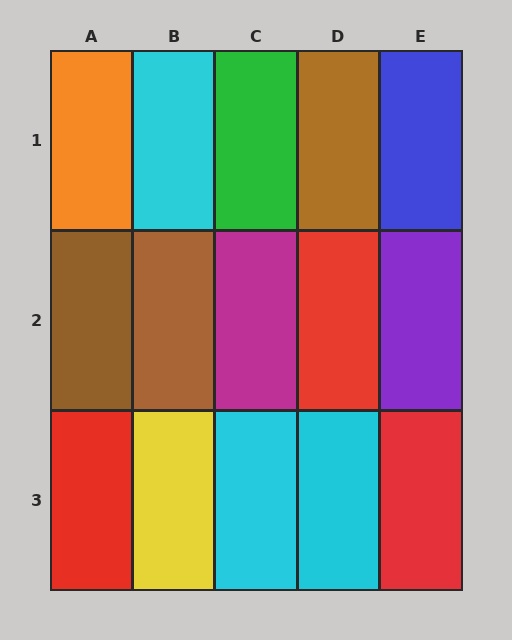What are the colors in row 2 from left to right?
Brown, brown, magenta, red, purple.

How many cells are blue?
1 cell is blue.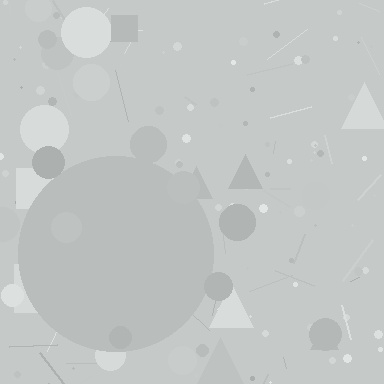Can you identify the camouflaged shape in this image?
The camouflaged shape is a circle.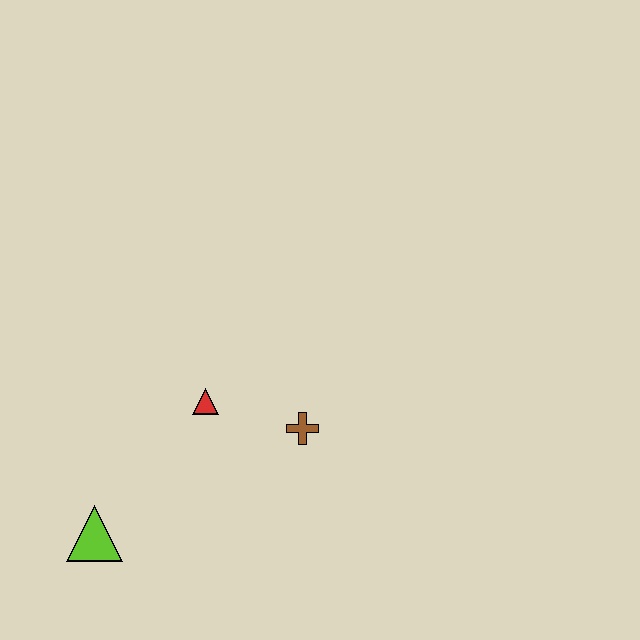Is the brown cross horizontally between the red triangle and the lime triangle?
No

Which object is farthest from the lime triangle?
The brown cross is farthest from the lime triangle.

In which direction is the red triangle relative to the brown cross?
The red triangle is to the left of the brown cross.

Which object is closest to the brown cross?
The red triangle is closest to the brown cross.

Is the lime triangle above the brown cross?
No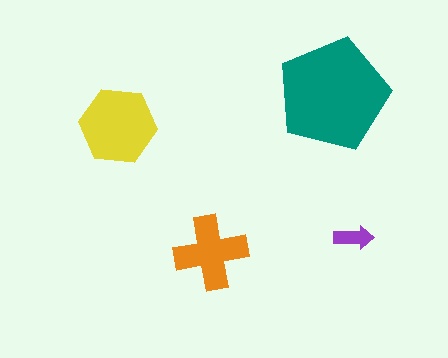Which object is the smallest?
The purple arrow.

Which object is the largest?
The teal pentagon.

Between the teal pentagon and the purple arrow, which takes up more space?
The teal pentagon.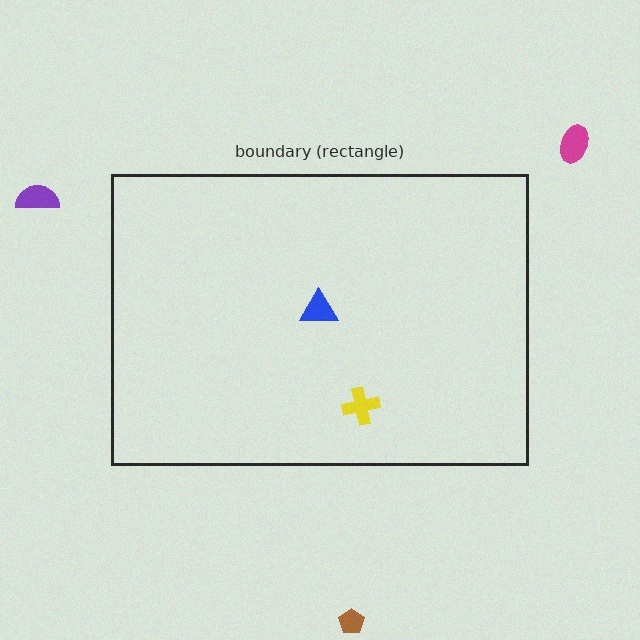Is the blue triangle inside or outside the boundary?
Inside.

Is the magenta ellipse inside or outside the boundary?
Outside.